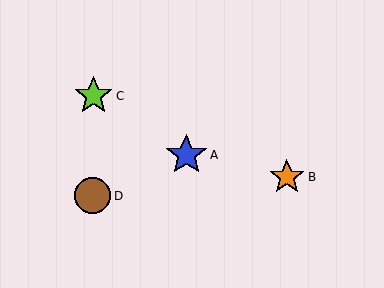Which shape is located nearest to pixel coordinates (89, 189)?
The brown circle (labeled D) at (92, 196) is nearest to that location.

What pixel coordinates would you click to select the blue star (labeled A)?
Click at (186, 155) to select the blue star A.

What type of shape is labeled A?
Shape A is a blue star.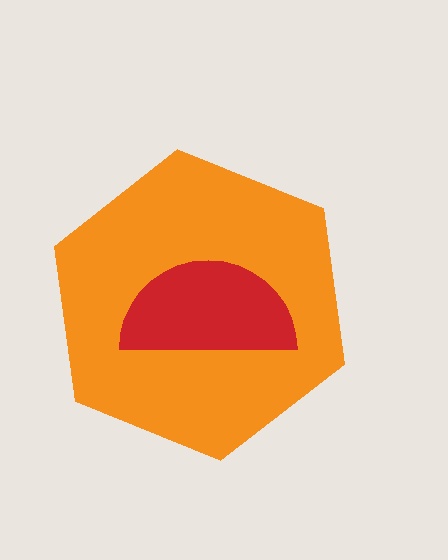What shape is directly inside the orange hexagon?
The red semicircle.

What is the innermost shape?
The red semicircle.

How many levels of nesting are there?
2.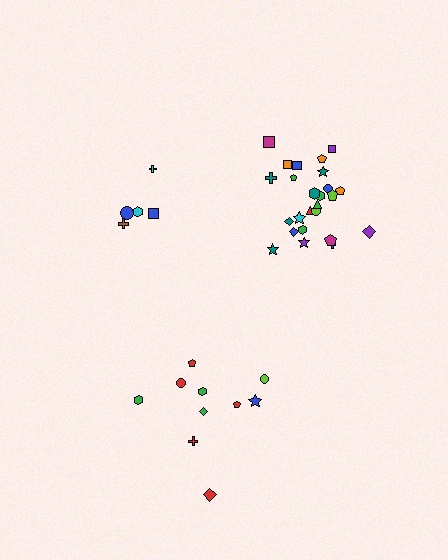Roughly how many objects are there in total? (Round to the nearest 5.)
Roughly 40 objects in total.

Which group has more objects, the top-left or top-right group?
The top-right group.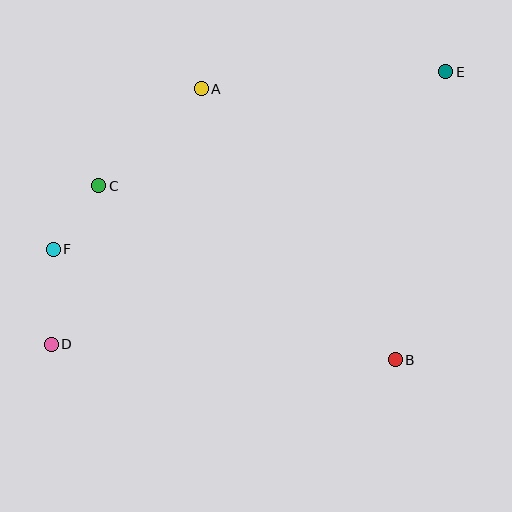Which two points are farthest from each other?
Points D and E are farthest from each other.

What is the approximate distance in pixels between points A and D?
The distance between A and D is approximately 296 pixels.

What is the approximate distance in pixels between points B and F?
The distance between B and F is approximately 359 pixels.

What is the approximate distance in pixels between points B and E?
The distance between B and E is approximately 292 pixels.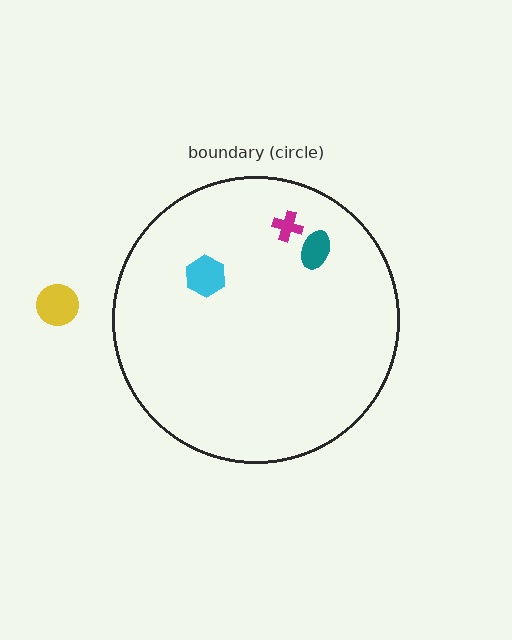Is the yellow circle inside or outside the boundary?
Outside.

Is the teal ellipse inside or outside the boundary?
Inside.